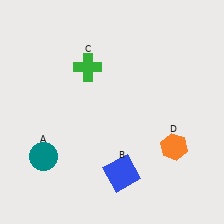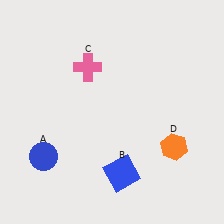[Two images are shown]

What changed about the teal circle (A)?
In Image 1, A is teal. In Image 2, it changed to blue.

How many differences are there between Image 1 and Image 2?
There are 2 differences between the two images.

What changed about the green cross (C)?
In Image 1, C is green. In Image 2, it changed to pink.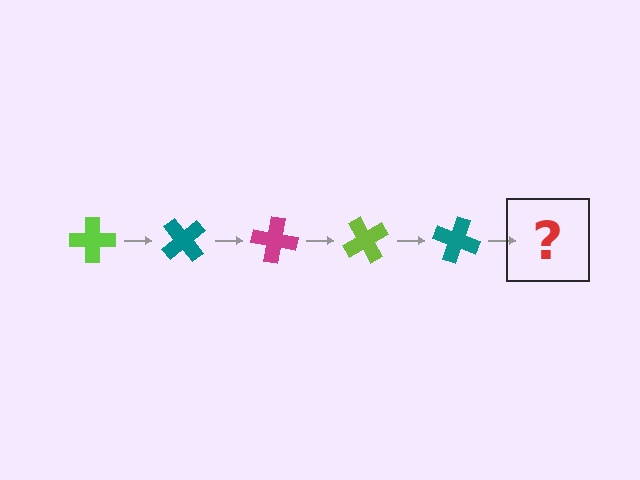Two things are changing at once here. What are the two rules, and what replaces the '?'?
The two rules are that it rotates 50 degrees each step and the color cycles through lime, teal, and magenta. The '?' should be a magenta cross, rotated 250 degrees from the start.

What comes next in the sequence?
The next element should be a magenta cross, rotated 250 degrees from the start.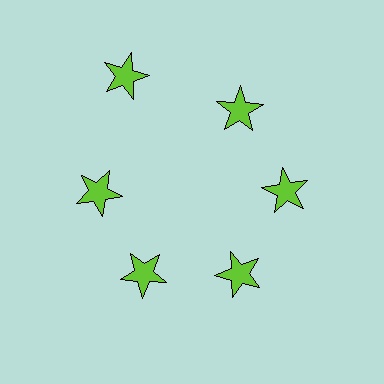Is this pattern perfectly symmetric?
No. The 6 lime stars are arranged in a ring, but one element near the 11 o'clock position is pushed outward from the center, breaking the 6-fold rotational symmetry.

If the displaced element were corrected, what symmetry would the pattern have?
It would have 6-fold rotational symmetry — the pattern would map onto itself every 60 degrees.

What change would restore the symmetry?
The symmetry would be restored by moving it inward, back onto the ring so that all 6 stars sit at equal angles and equal distance from the center.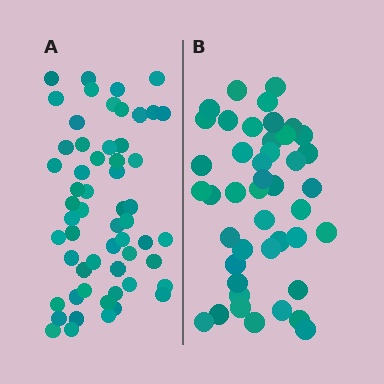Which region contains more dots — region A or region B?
Region A (the left region) has more dots.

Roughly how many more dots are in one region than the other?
Region A has approximately 15 more dots than region B.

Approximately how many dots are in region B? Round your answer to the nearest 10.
About 40 dots. (The exact count is 44, which rounds to 40.)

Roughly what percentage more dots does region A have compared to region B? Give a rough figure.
About 30% more.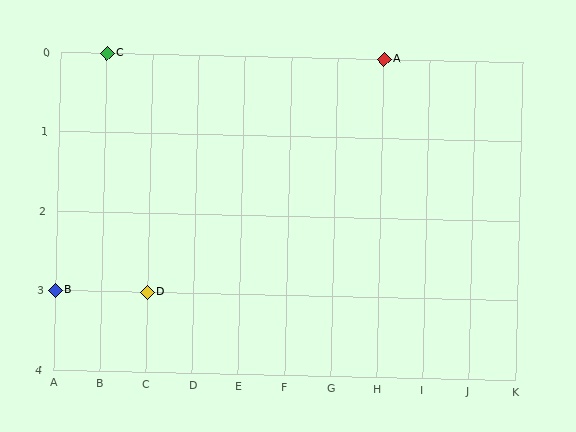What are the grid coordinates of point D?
Point D is at grid coordinates (C, 3).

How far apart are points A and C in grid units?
Points A and C are 6 columns apart.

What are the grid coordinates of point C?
Point C is at grid coordinates (B, 0).